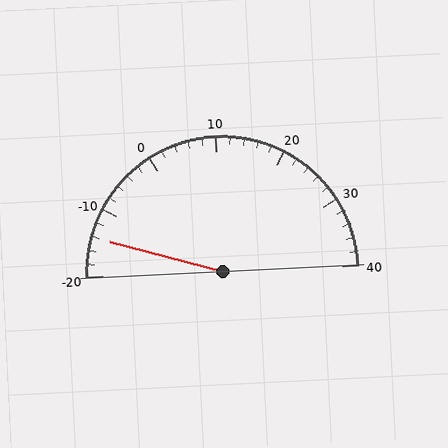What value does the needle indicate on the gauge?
The needle indicates approximately -14.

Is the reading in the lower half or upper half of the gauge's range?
The reading is in the lower half of the range (-20 to 40).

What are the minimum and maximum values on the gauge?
The gauge ranges from -20 to 40.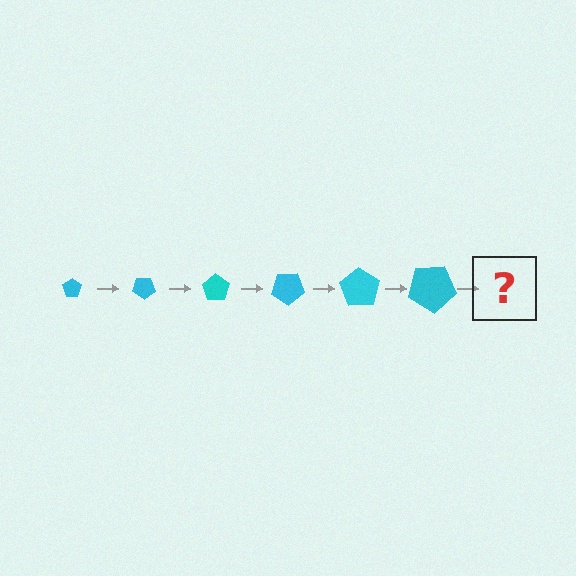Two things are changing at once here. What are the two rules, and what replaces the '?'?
The two rules are that the pentagon grows larger each step and it rotates 35 degrees each step. The '?' should be a pentagon, larger than the previous one and rotated 210 degrees from the start.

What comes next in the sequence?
The next element should be a pentagon, larger than the previous one and rotated 210 degrees from the start.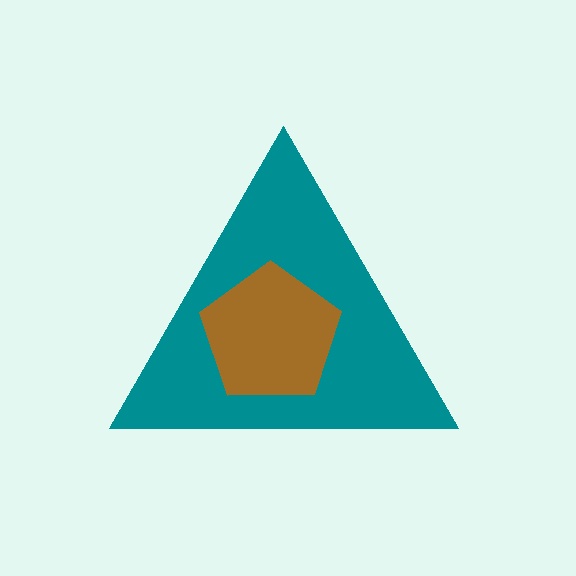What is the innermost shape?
The brown pentagon.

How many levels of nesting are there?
2.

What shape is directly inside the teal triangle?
The brown pentagon.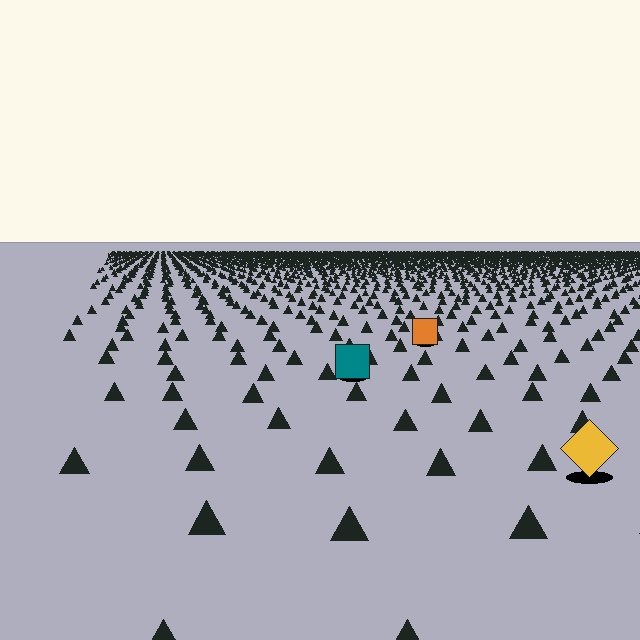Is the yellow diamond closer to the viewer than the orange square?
Yes. The yellow diamond is closer — you can tell from the texture gradient: the ground texture is coarser near it.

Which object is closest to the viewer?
The yellow diamond is closest. The texture marks near it are larger and more spread out.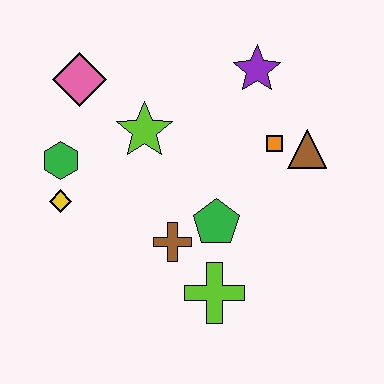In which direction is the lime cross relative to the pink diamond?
The lime cross is below the pink diamond.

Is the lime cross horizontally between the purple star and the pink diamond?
Yes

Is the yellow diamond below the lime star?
Yes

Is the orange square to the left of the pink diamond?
No